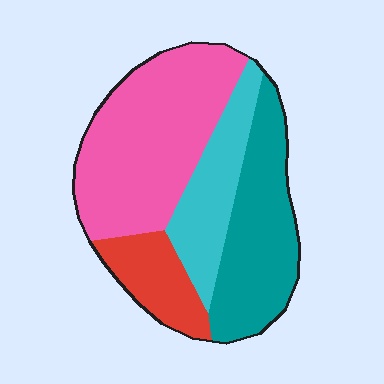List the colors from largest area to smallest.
From largest to smallest: pink, teal, cyan, red.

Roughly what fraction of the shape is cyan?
Cyan takes up less than a quarter of the shape.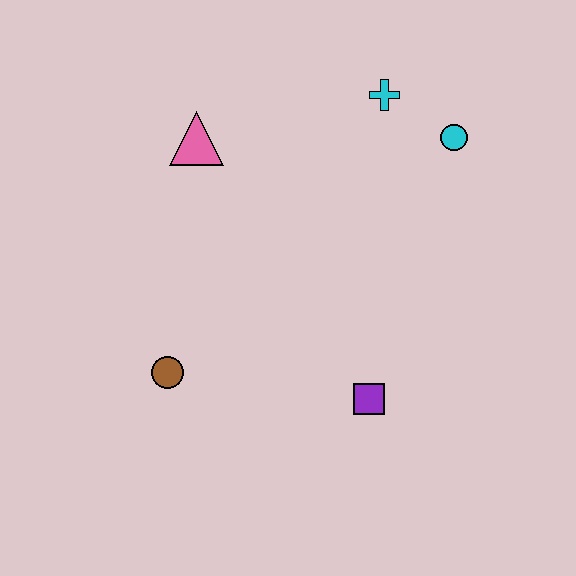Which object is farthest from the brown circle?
The cyan circle is farthest from the brown circle.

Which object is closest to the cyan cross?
The cyan circle is closest to the cyan cross.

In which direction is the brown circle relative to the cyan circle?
The brown circle is to the left of the cyan circle.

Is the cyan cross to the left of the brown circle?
No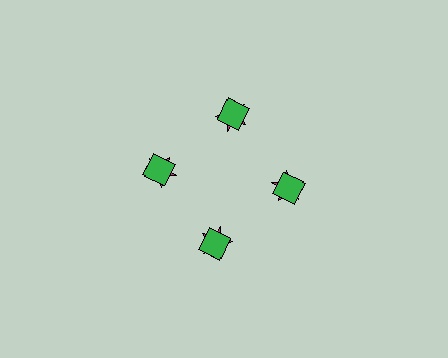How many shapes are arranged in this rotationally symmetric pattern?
There are 8 shapes, arranged in 4 groups of 2.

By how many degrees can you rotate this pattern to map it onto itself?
The pattern maps onto itself every 90 degrees of rotation.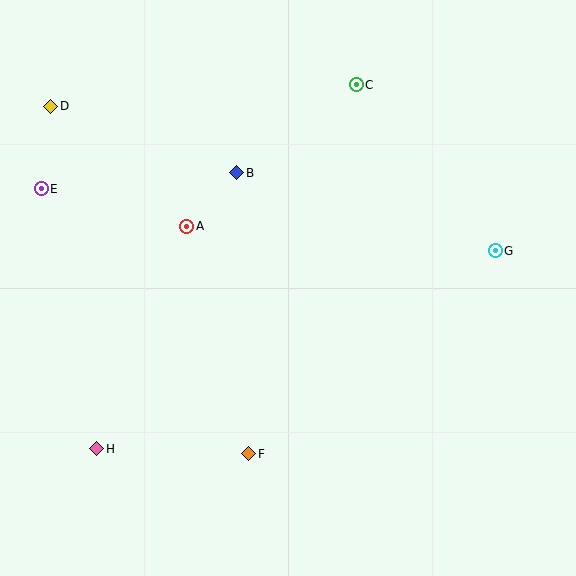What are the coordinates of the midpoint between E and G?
The midpoint between E and G is at (268, 220).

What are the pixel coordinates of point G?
Point G is at (495, 251).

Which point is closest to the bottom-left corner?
Point H is closest to the bottom-left corner.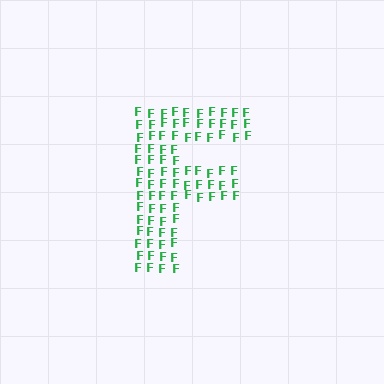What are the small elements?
The small elements are letter F's.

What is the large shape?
The large shape is the letter F.